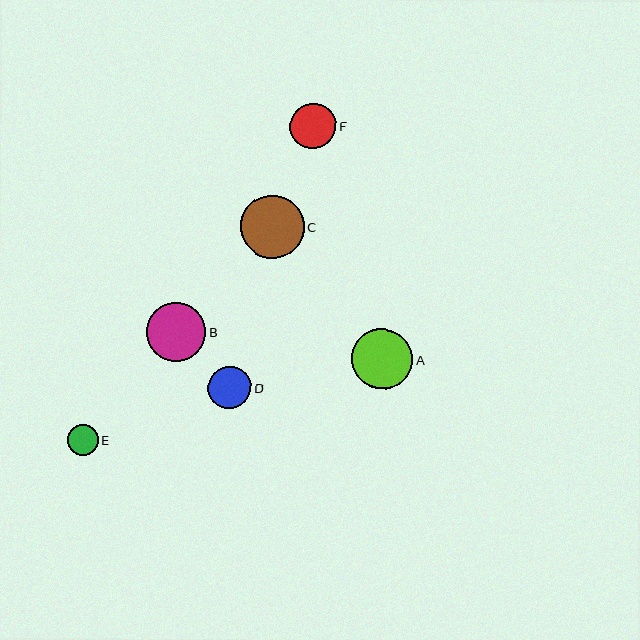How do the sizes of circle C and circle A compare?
Circle C and circle A are approximately the same size.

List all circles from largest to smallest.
From largest to smallest: C, A, B, F, D, E.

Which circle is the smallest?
Circle E is the smallest with a size of approximately 31 pixels.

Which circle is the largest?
Circle C is the largest with a size of approximately 64 pixels.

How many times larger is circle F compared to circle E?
Circle F is approximately 1.5 times the size of circle E.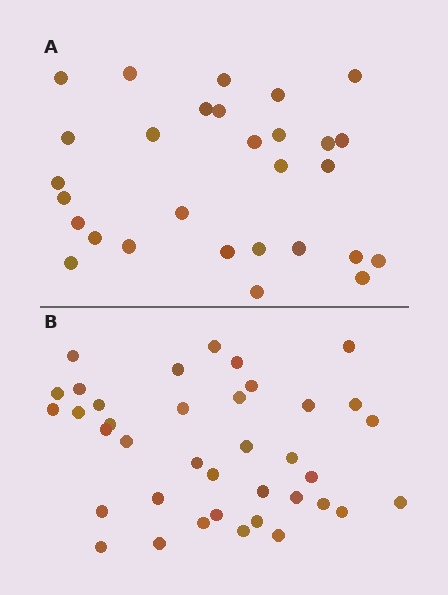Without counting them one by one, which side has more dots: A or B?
Region B (the bottom region) has more dots.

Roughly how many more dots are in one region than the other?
Region B has roughly 8 or so more dots than region A.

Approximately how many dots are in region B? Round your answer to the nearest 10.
About 40 dots. (The exact count is 38, which rounds to 40.)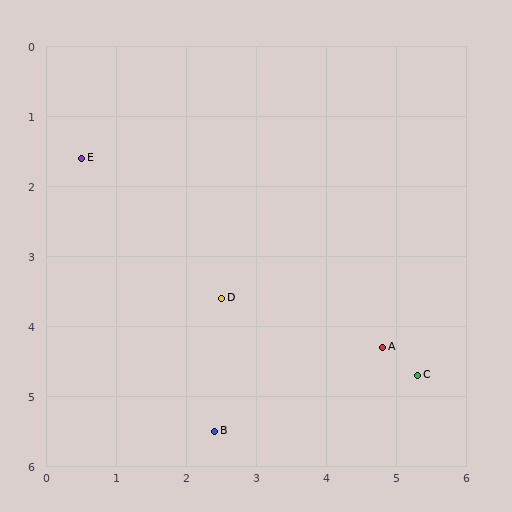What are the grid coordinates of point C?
Point C is at approximately (5.3, 4.7).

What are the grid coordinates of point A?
Point A is at approximately (4.8, 4.3).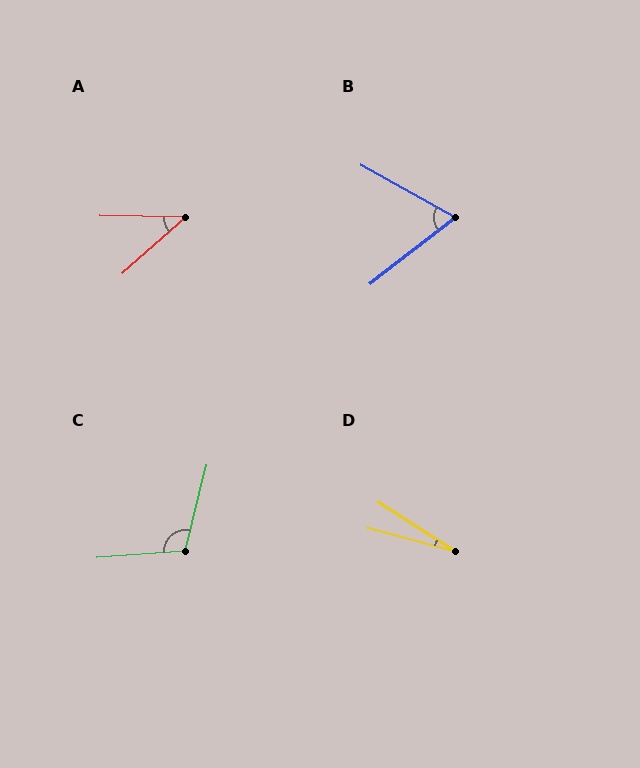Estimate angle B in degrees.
Approximately 67 degrees.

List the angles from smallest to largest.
D (18°), A (42°), B (67°), C (108°).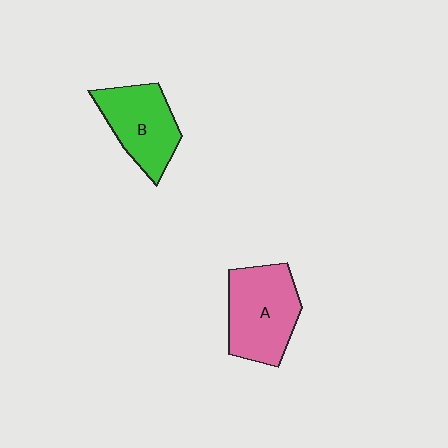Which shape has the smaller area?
Shape B (green).